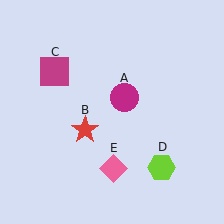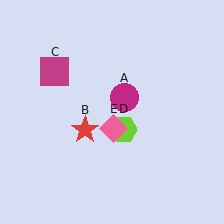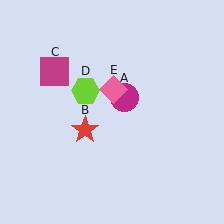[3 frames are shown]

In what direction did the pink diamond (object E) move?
The pink diamond (object E) moved up.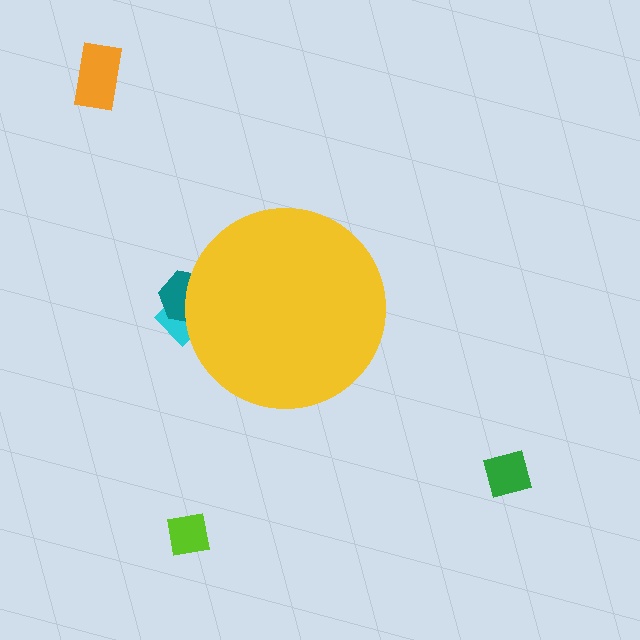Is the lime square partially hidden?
No, the lime square is fully visible.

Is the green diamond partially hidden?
No, the green diamond is fully visible.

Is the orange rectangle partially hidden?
No, the orange rectangle is fully visible.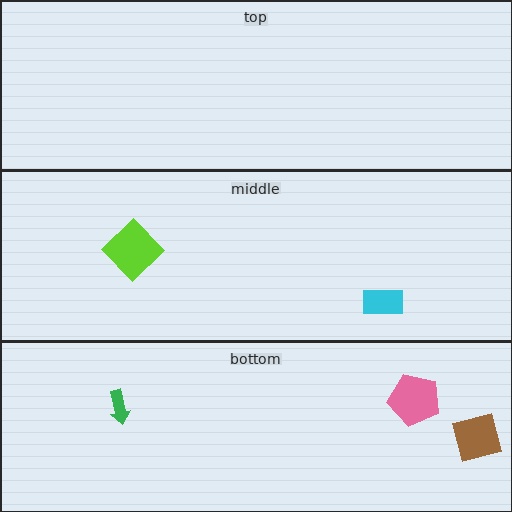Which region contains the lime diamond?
The middle region.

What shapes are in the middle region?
The cyan rectangle, the lime diamond.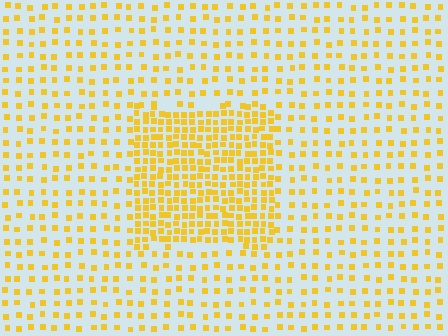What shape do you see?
I see a rectangle.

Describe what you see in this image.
The image contains small yellow elements arranged at two different densities. A rectangle-shaped region is visible where the elements are more densely packed than the surrounding area.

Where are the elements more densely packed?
The elements are more densely packed inside the rectangle boundary.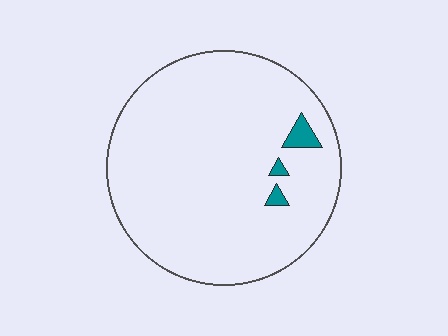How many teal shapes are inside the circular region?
3.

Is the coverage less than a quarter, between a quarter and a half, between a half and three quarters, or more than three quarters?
Less than a quarter.